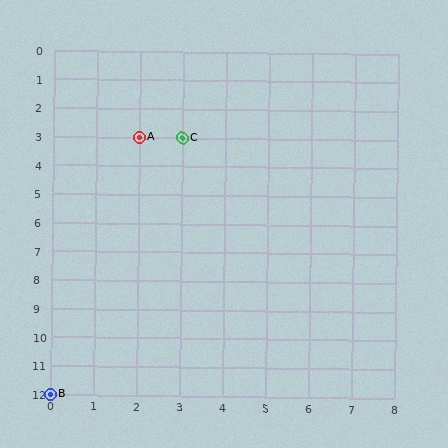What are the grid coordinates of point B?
Point B is at grid coordinates (0, 12).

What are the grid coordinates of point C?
Point C is at grid coordinates (3, 3).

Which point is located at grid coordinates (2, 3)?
Point A is at (2, 3).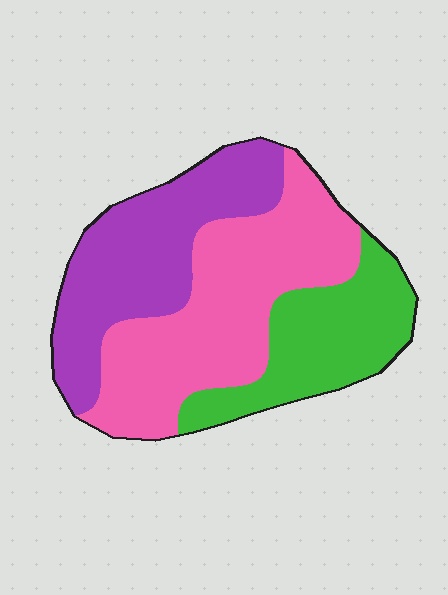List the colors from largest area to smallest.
From largest to smallest: pink, purple, green.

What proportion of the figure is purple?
Purple takes up about one third (1/3) of the figure.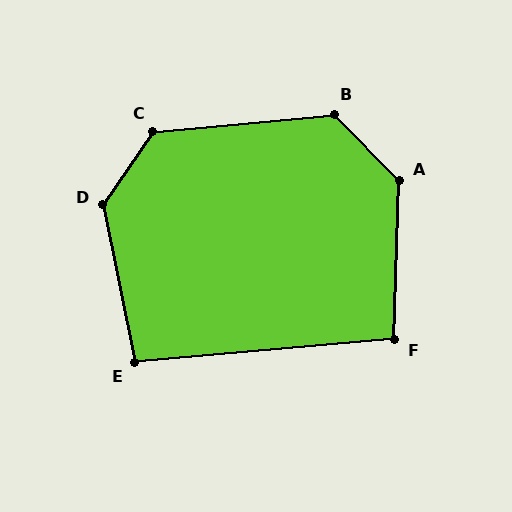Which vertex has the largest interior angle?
A, at approximately 134 degrees.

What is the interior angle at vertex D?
Approximately 134 degrees (obtuse).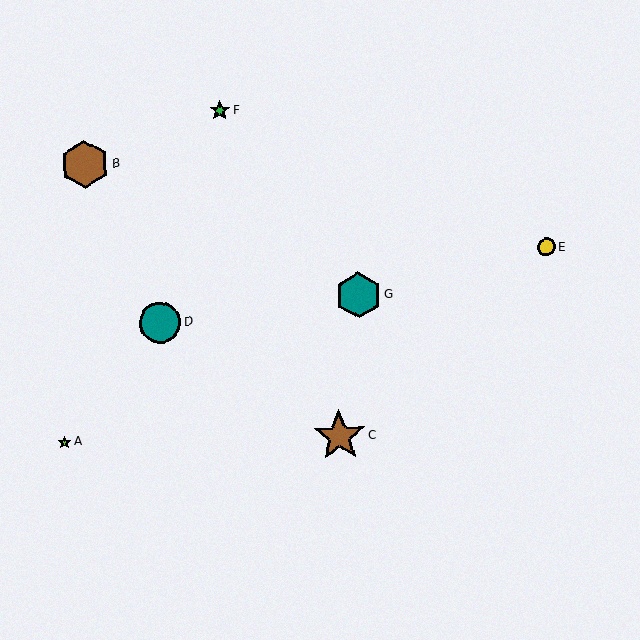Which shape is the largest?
The brown star (labeled C) is the largest.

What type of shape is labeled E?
Shape E is a yellow circle.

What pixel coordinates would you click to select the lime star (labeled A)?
Click at (64, 442) to select the lime star A.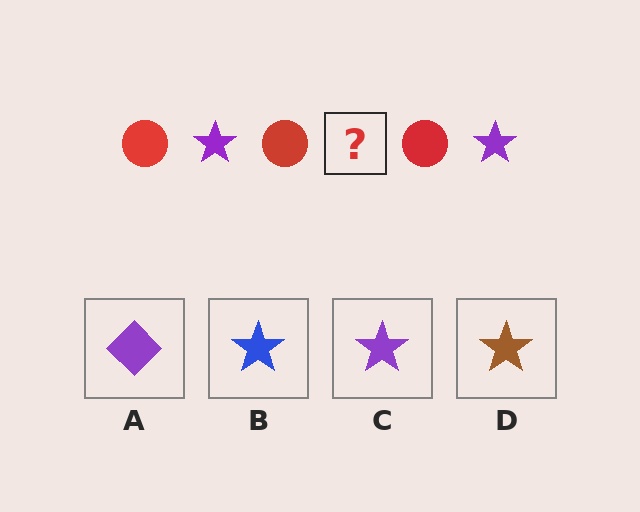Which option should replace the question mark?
Option C.